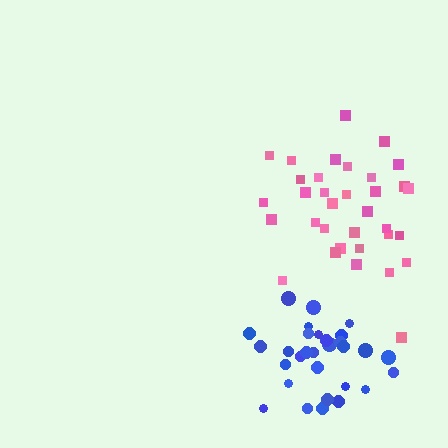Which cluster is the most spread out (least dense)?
Pink.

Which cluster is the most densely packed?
Blue.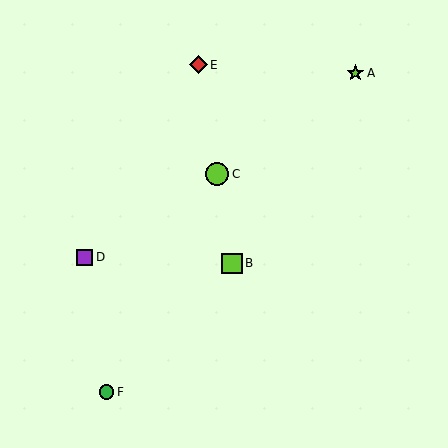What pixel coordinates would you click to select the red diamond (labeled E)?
Click at (199, 65) to select the red diamond E.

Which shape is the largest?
The lime circle (labeled C) is the largest.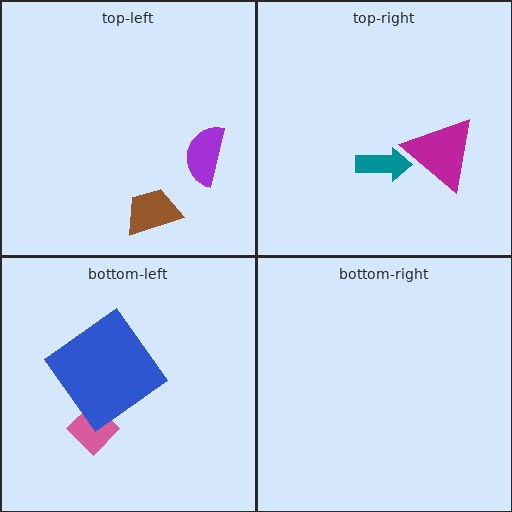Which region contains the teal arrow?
The top-right region.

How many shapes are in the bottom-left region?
2.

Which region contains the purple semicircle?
The top-left region.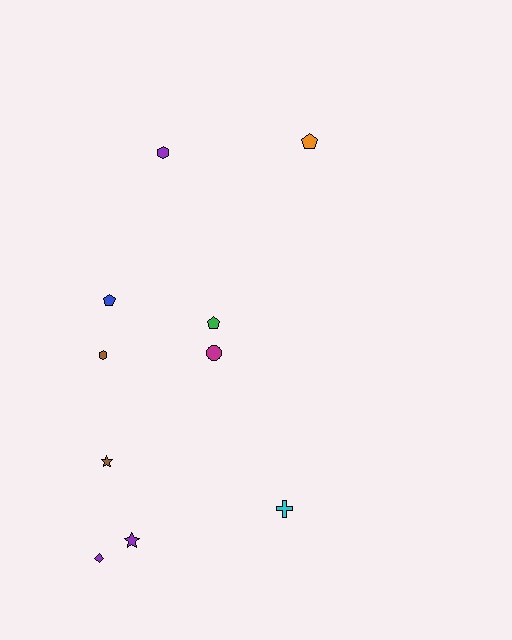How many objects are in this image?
There are 10 objects.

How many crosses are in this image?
There is 1 cross.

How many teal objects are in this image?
There are no teal objects.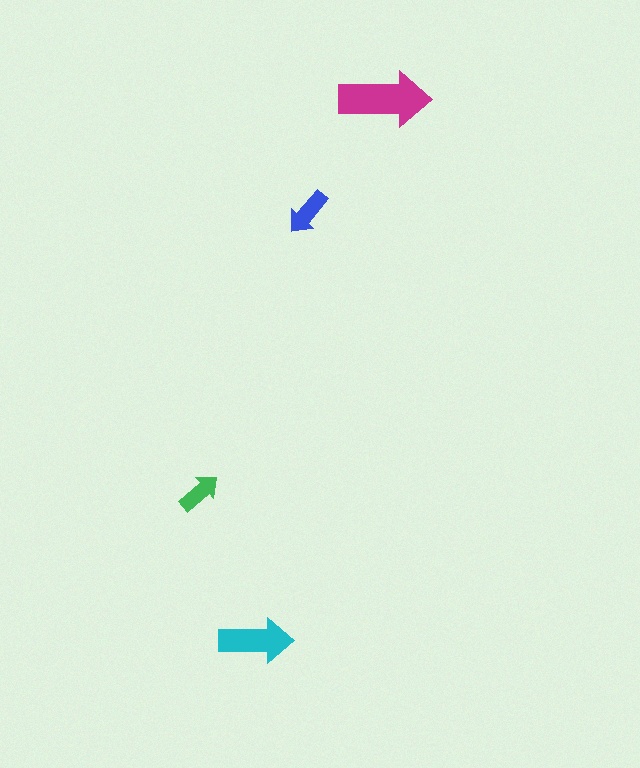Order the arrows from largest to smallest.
the magenta one, the cyan one, the blue one, the green one.